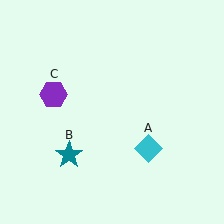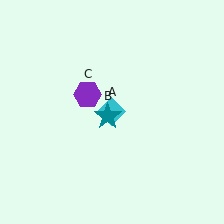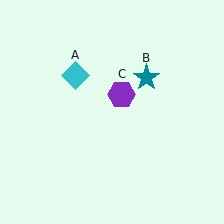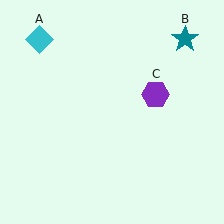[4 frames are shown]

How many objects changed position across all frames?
3 objects changed position: cyan diamond (object A), teal star (object B), purple hexagon (object C).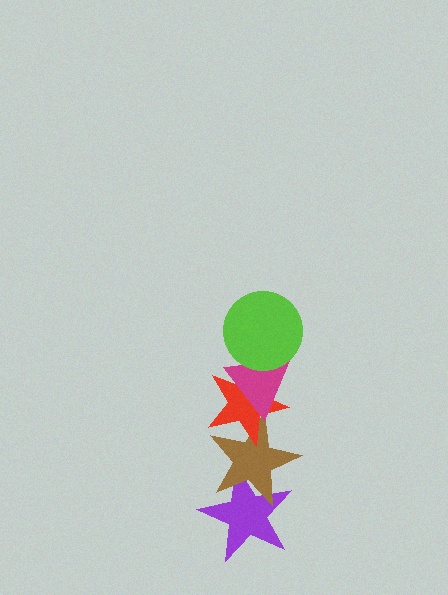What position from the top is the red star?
The red star is 3rd from the top.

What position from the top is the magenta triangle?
The magenta triangle is 2nd from the top.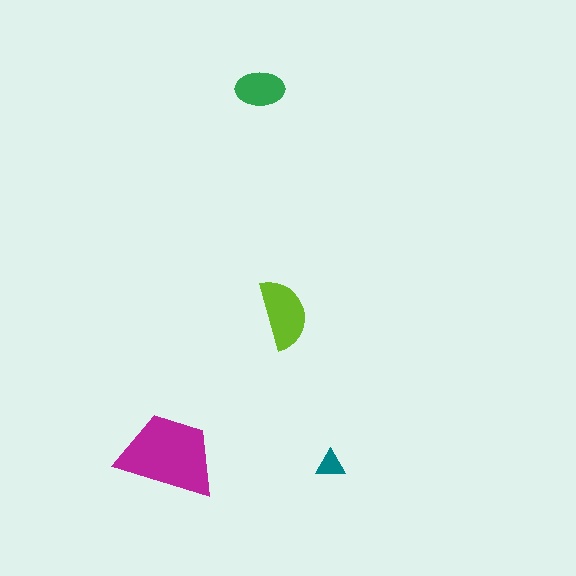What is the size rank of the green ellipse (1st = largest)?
3rd.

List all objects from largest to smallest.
The magenta trapezoid, the lime semicircle, the green ellipse, the teal triangle.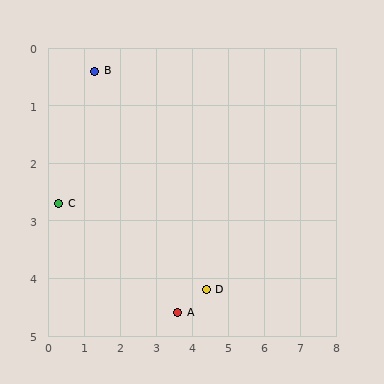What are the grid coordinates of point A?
Point A is at approximately (3.6, 4.6).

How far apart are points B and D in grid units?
Points B and D are about 4.9 grid units apart.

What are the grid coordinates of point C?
Point C is at approximately (0.3, 2.7).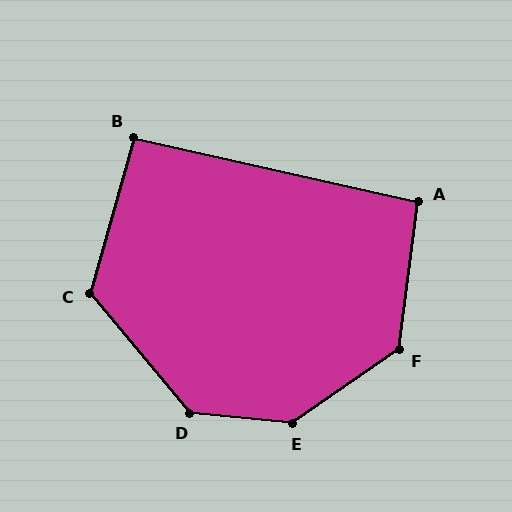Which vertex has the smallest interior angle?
B, at approximately 93 degrees.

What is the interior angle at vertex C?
Approximately 124 degrees (obtuse).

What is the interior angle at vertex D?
Approximately 135 degrees (obtuse).